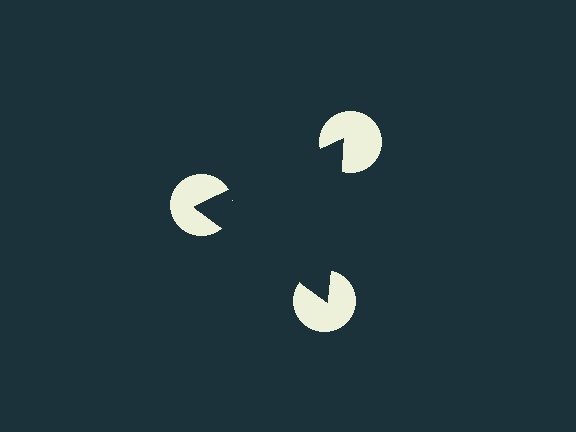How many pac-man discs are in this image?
There are 3 — one at each vertex of the illusory triangle.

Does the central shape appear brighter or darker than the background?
It typically appears slightly darker than the background, even though no actual brightness change is drawn.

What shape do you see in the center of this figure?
An illusory triangle — its edges are inferred from the aligned wedge cuts in the pac-man discs, not physically drawn.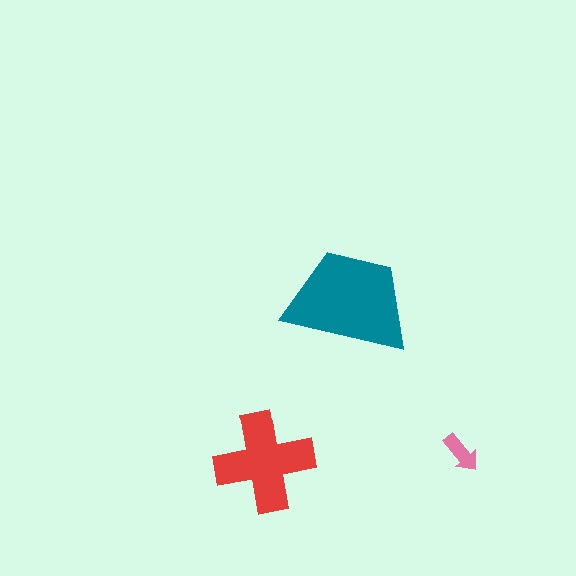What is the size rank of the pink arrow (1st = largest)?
3rd.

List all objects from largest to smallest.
The teal trapezoid, the red cross, the pink arrow.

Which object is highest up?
The teal trapezoid is topmost.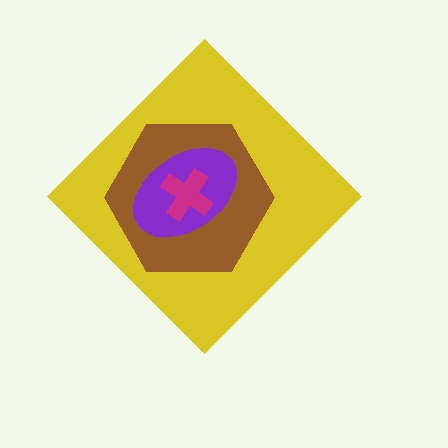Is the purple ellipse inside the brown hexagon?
Yes.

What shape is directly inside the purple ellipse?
The magenta cross.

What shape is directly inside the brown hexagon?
The purple ellipse.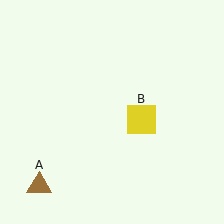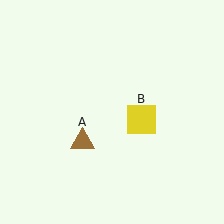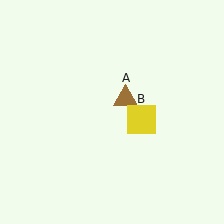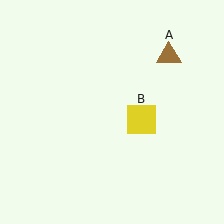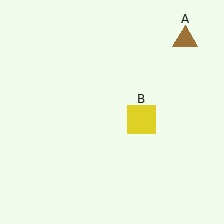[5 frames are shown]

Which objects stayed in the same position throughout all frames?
Yellow square (object B) remained stationary.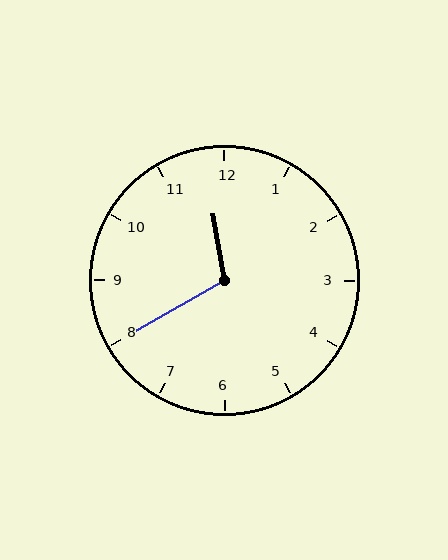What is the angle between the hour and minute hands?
Approximately 110 degrees.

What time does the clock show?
11:40.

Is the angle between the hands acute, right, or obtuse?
It is obtuse.